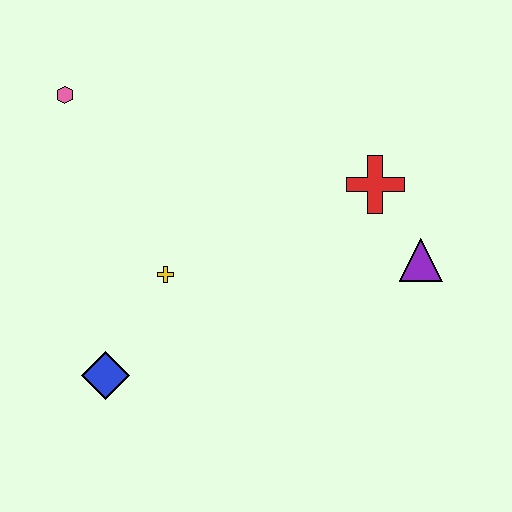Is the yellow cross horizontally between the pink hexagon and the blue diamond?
No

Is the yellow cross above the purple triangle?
No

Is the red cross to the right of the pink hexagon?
Yes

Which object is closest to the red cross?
The purple triangle is closest to the red cross.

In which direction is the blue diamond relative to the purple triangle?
The blue diamond is to the left of the purple triangle.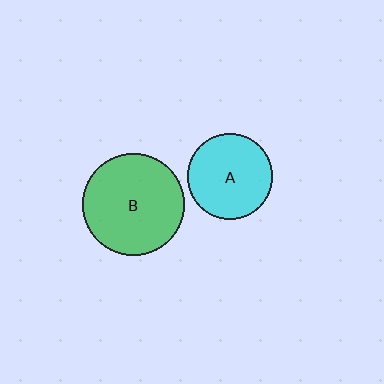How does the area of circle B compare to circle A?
Approximately 1.4 times.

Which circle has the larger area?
Circle B (green).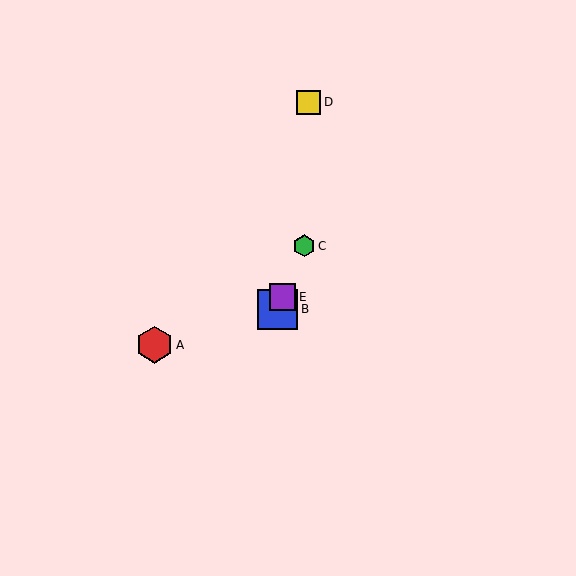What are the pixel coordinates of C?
Object C is at (304, 246).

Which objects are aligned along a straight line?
Objects B, C, E are aligned along a straight line.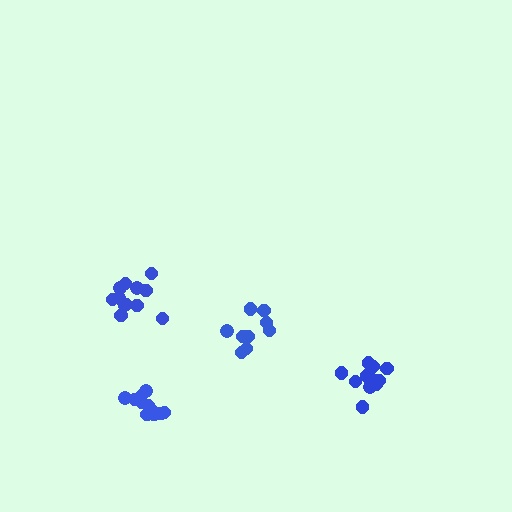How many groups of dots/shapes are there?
There are 4 groups.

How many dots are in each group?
Group 1: 12 dots, Group 2: 9 dots, Group 3: 14 dots, Group 4: 12 dots (47 total).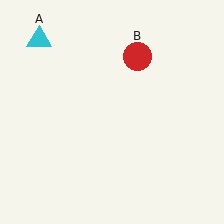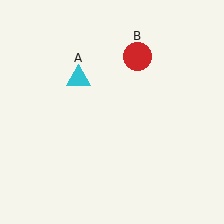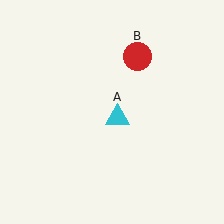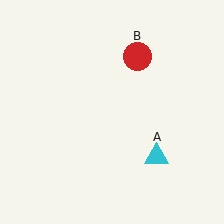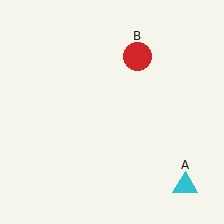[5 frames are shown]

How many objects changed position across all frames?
1 object changed position: cyan triangle (object A).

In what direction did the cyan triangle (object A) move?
The cyan triangle (object A) moved down and to the right.